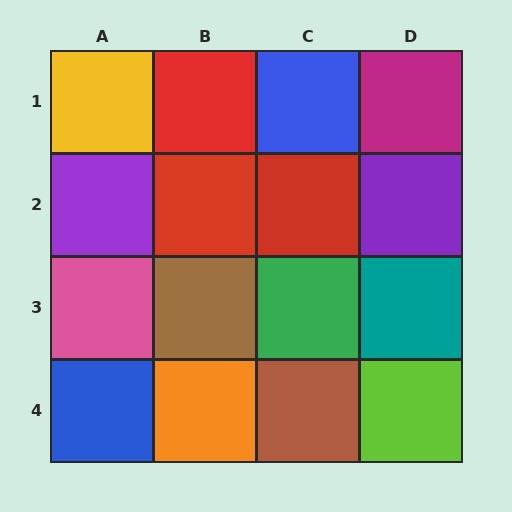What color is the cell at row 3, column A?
Pink.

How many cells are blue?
2 cells are blue.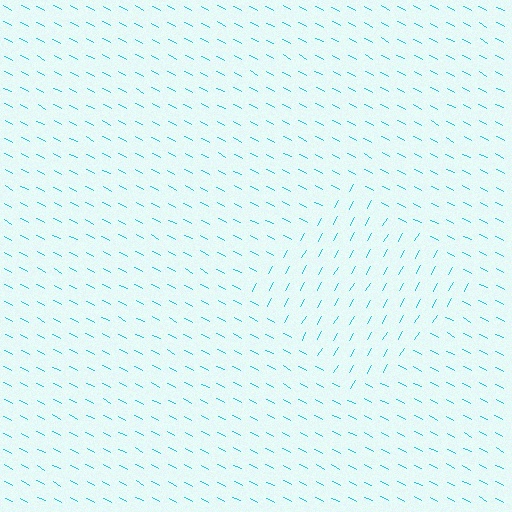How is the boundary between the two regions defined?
The boundary is defined purely by a change in line orientation (approximately 88 degrees difference). All lines are the same color and thickness.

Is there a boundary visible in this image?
Yes, there is a texture boundary formed by a change in line orientation.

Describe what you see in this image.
The image is filled with small cyan line segments. A diamond region in the image has lines oriented differently from the surrounding lines, creating a visible texture boundary.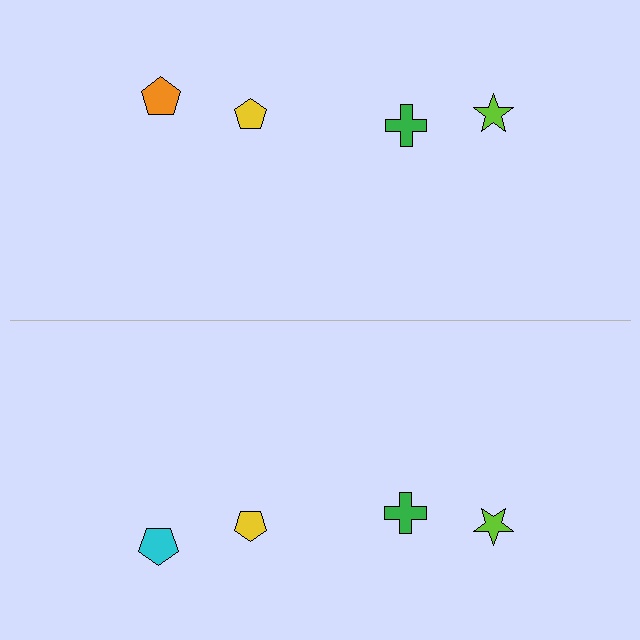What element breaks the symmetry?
The cyan pentagon on the bottom side breaks the symmetry — its mirror counterpart is orange.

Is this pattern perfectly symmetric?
No, the pattern is not perfectly symmetric. The cyan pentagon on the bottom side breaks the symmetry — its mirror counterpart is orange.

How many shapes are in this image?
There are 8 shapes in this image.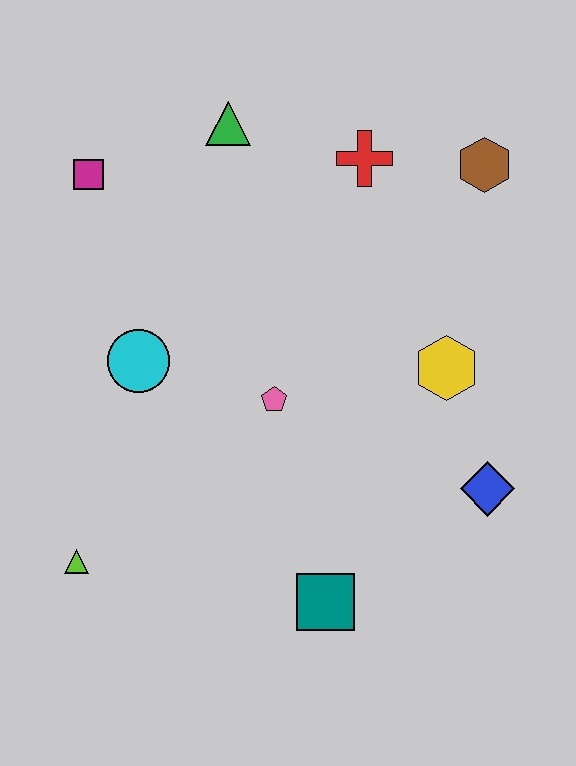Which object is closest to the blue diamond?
The yellow hexagon is closest to the blue diamond.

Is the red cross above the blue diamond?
Yes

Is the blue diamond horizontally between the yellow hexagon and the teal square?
No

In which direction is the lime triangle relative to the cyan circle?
The lime triangle is below the cyan circle.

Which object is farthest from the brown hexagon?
The lime triangle is farthest from the brown hexagon.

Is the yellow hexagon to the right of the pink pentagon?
Yes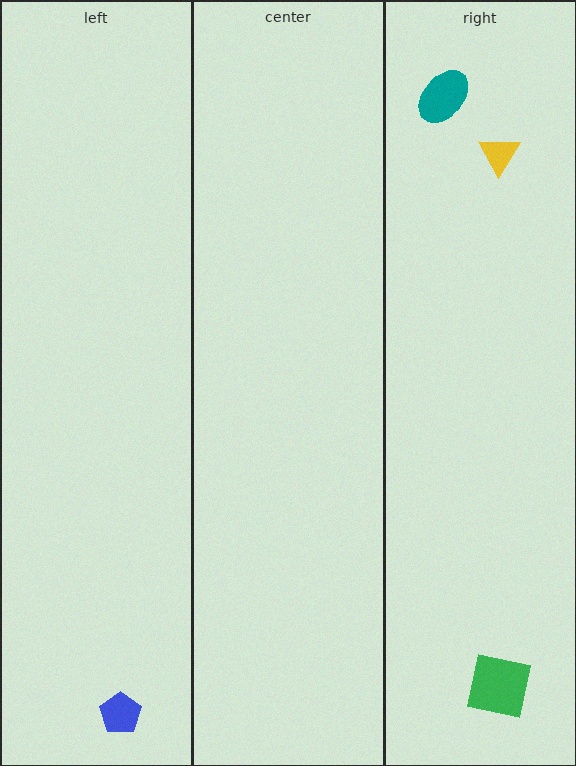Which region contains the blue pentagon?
The left region.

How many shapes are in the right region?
3.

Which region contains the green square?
The right region.